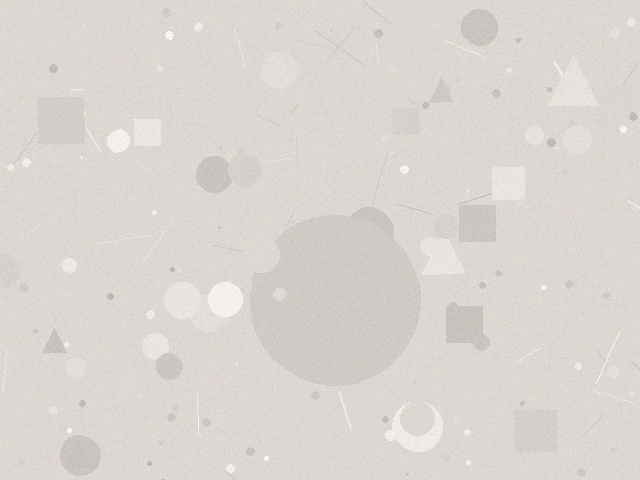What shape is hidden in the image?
A circle is hidden in the image.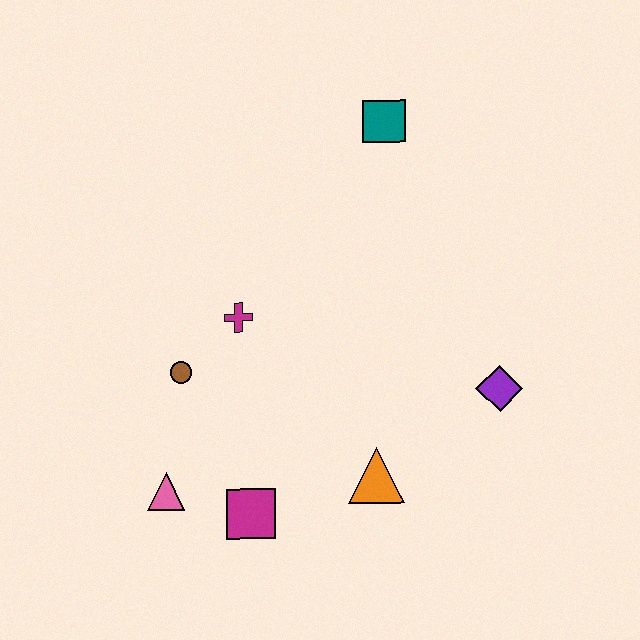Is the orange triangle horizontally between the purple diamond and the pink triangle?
Yes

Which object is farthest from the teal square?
The pink triangle is farthest from the teal square.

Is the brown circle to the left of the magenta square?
Yes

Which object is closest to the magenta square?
The pink triangle is closest to the magenta square.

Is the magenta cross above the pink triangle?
Yes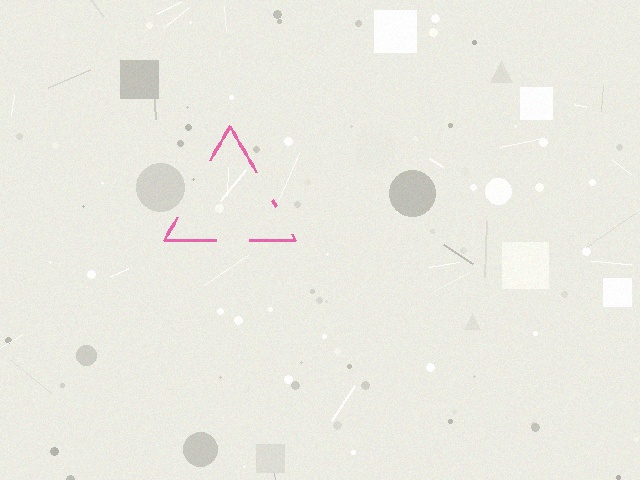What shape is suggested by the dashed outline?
The dashed outline suggests a triangle.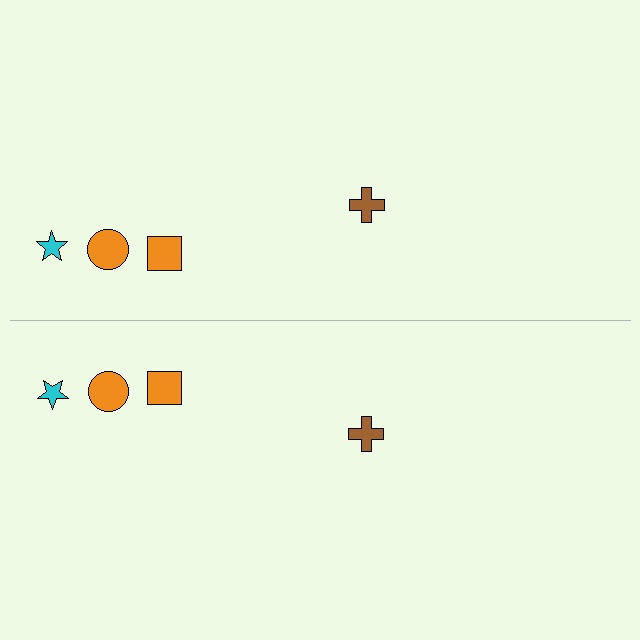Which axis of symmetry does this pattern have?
The pattern has a horizontal axis of symmetry running through the center of the image.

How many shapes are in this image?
There are 8 shapes in this image.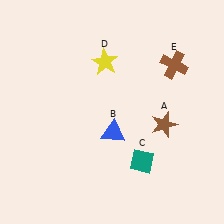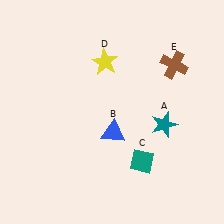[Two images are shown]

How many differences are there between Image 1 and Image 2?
There is 1 difference between the two images.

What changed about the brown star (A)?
In Image 1, A is brown. In Image 2, it changed to teal.